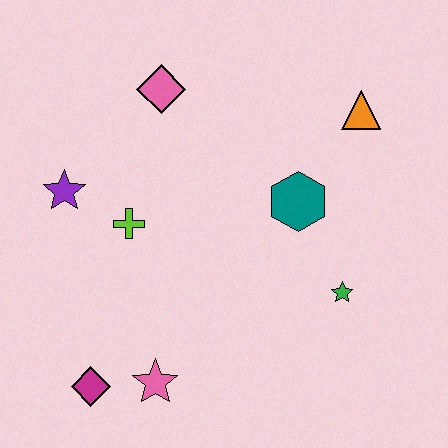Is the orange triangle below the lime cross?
No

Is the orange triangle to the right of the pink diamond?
Yes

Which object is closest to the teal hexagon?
The green star is closest to the teal hexagon.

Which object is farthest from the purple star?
The orange triangle is farthest from the purple star.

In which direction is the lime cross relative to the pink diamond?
The lime cross is below the pink diamond.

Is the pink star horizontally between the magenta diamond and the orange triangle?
Yes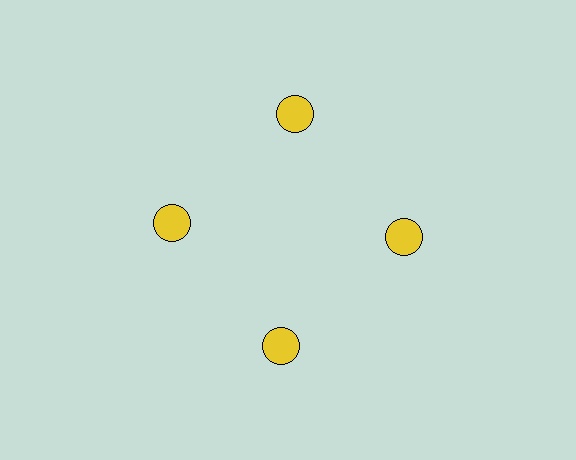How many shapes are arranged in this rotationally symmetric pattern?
There are 4 shapes, arranged in 4 groups of 1.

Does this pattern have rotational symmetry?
Yes, this pattern has 4-fold rotational symmetry. It looks the same after rotating 90 degrees around the center.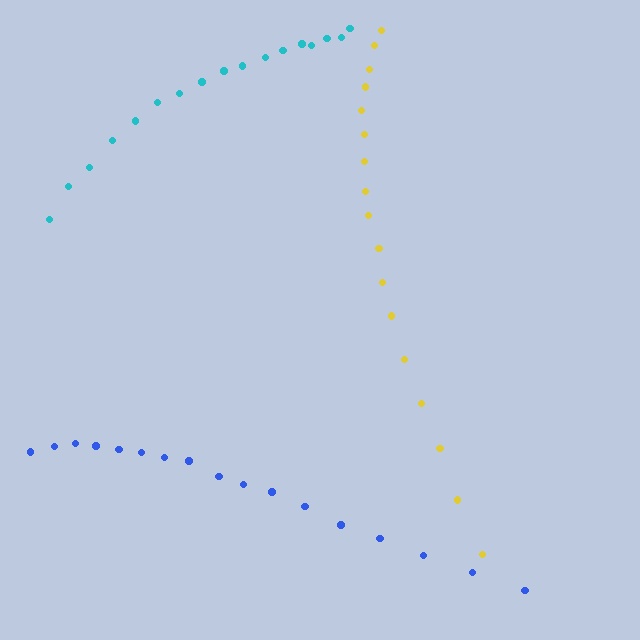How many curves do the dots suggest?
There are 3 distinct paths.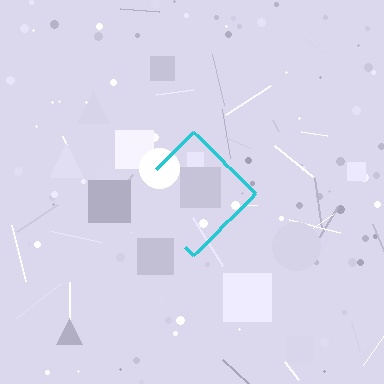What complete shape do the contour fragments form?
The contour fragments form a diamond.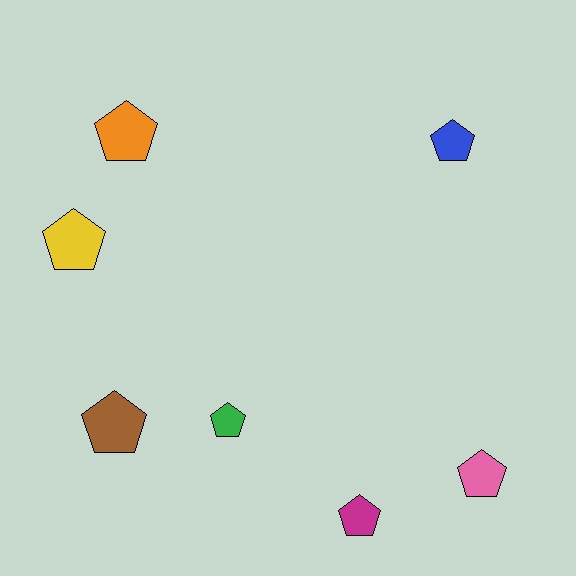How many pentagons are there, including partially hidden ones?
There are 7 pentagons.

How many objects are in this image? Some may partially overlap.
There are 7 objects.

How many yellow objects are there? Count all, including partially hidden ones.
There is 1 yellow object.